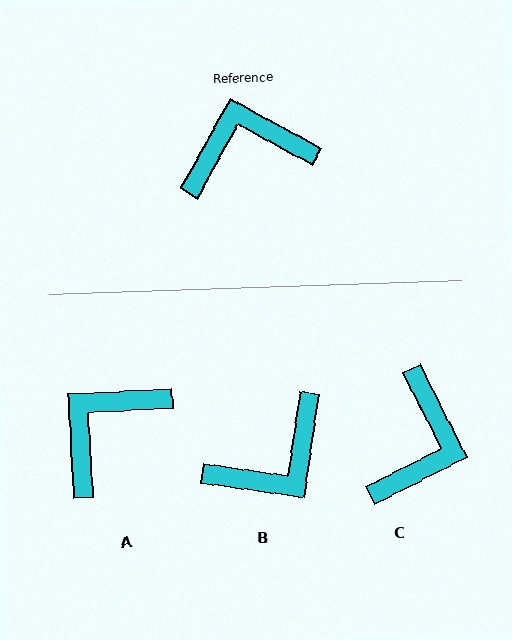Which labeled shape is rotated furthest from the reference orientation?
B, about 159 degrees away.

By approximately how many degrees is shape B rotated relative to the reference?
Approximately 159 degrees clockwise.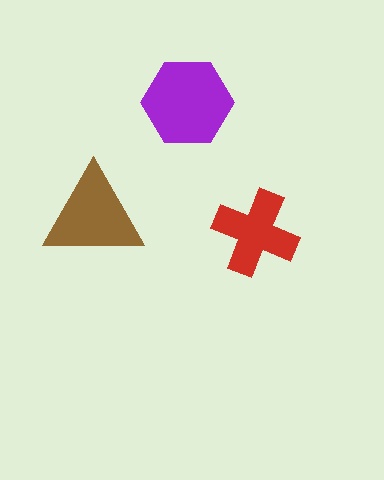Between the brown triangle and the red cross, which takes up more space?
The brown triangle.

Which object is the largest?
The purple hexagon.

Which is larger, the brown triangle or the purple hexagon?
The purple hexagon.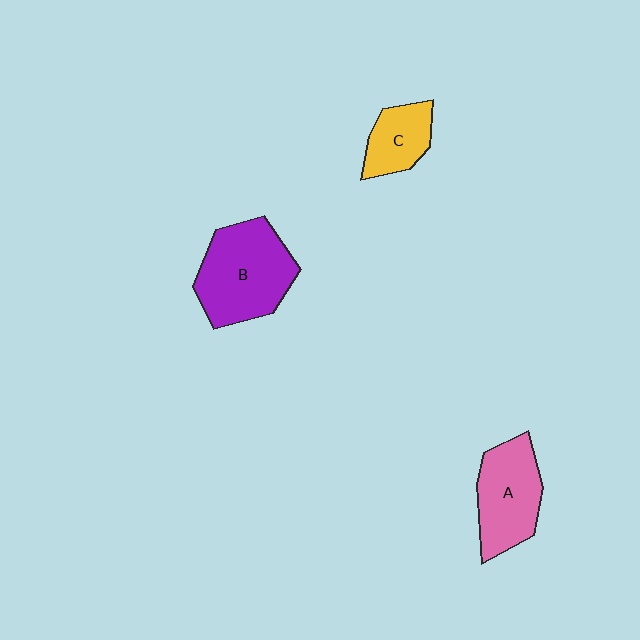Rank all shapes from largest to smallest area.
From largest to smallest: B (purple), A (pink), C (yellow).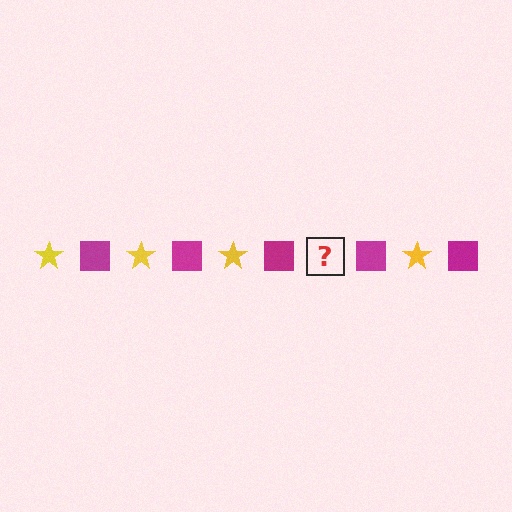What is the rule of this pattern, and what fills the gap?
The rule is that the pattern alternates between yellow star and magenta square. The gap should be filled with a yellow star.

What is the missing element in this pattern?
The missing element is a yellow star.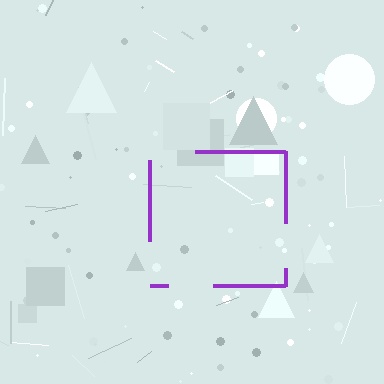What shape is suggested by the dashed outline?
The dashed outline suggests a square.